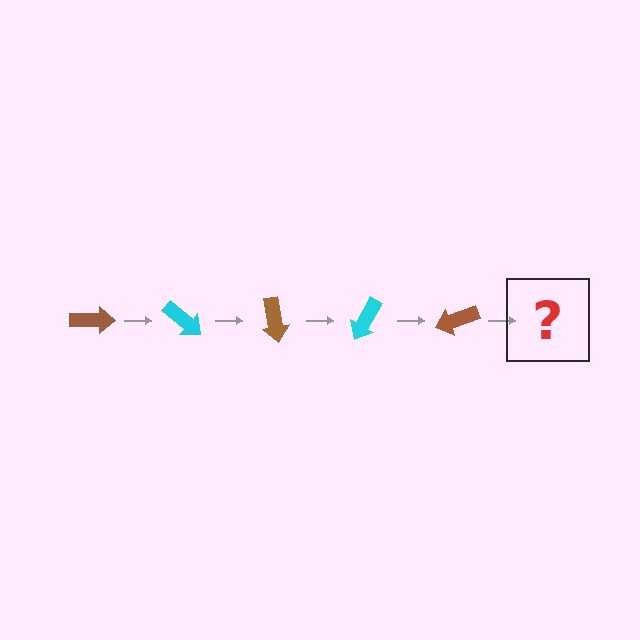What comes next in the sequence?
The next element should be a cyan arrow, rotated 200 degrees from the start.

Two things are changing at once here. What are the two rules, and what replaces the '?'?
The two rules are that it rotates 40 degrees each step and the color cycles through brown and cyan. The '?' should be a cyan arrow, rotated 200 degrees from the start.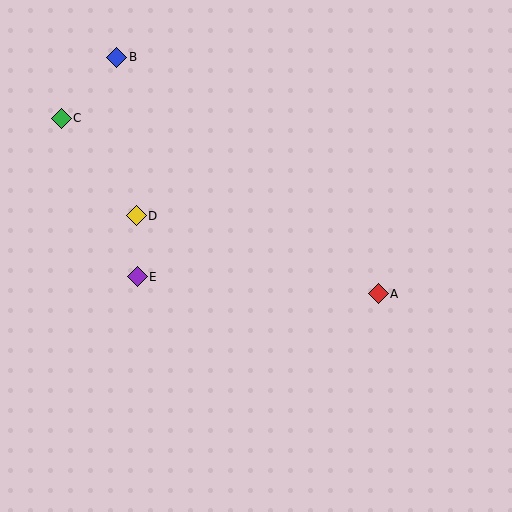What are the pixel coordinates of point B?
Point B is at (117, 57).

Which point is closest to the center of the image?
Point E at (137, 277) is closest to the center.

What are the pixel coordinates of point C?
Point C is at (61, 118).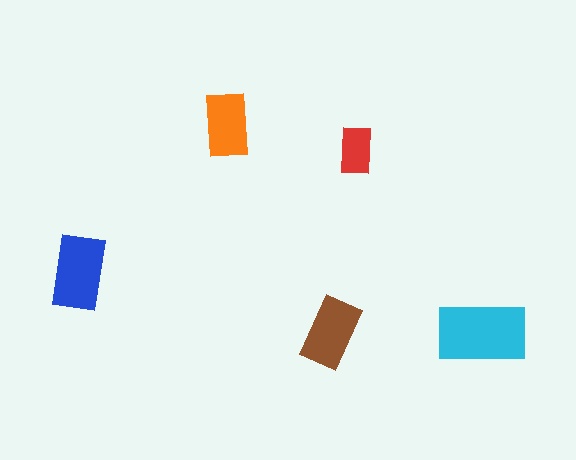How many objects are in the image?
There are 5 objects in the image.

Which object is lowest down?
The cyan rectangle is bottommost.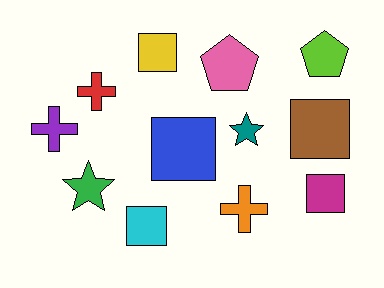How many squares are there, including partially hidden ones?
There are 5 squares.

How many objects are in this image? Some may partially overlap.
There are 12 objects.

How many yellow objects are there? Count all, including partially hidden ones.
There is 1 yellow object.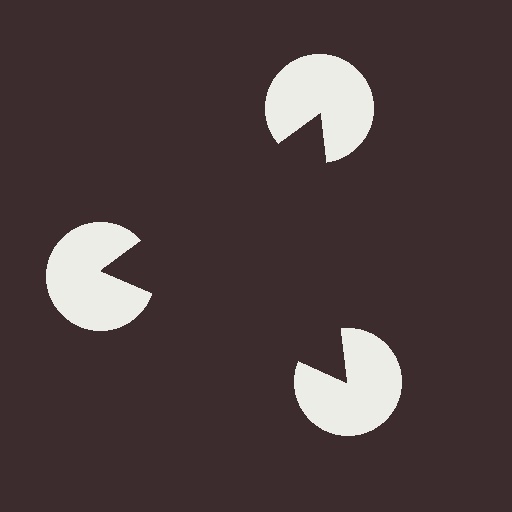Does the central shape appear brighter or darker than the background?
It typically appears slightly darker than the background, even though no actual brightness change is drawn.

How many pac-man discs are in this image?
There are 3 — one at each vertex of the illusory triangle.